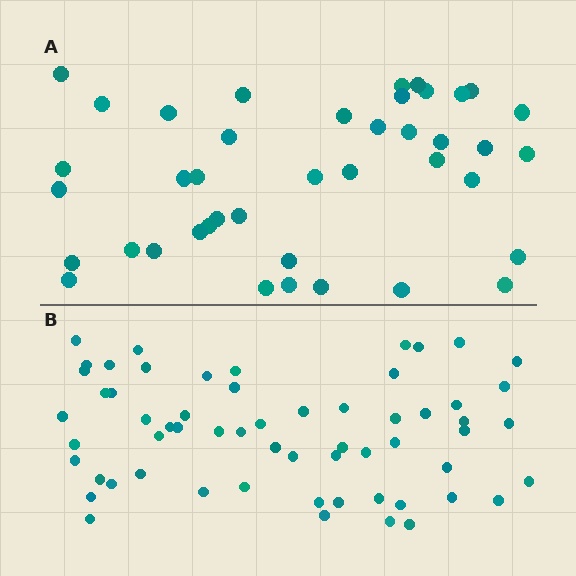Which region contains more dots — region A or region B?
Region B (the bottom region) has more dots.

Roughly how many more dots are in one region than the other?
Region B has approximately 20 more dots than region A.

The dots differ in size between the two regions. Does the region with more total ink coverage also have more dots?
No. Region A has more total ink coverage because its dots are larger, but region B actually contains more individual dots. Total area can be misleading — the number of items is what matters here.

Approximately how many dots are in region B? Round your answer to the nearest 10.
About 60 dots.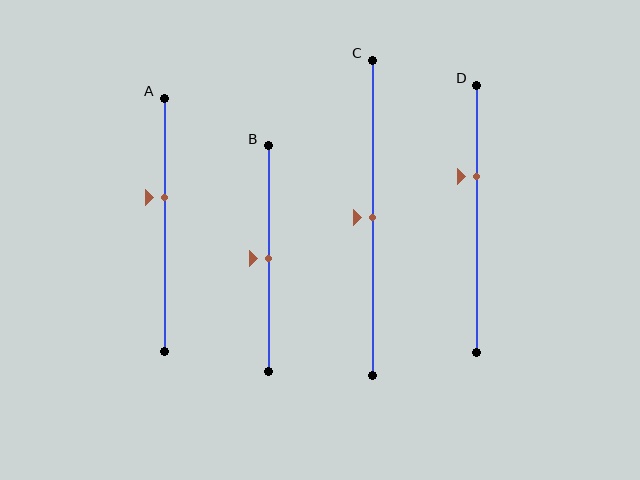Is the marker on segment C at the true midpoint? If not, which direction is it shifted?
Yes, the marker on segment C is at the true midpoint.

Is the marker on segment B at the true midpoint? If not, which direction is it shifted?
Yes, the marker on segment B is at the true midpoint.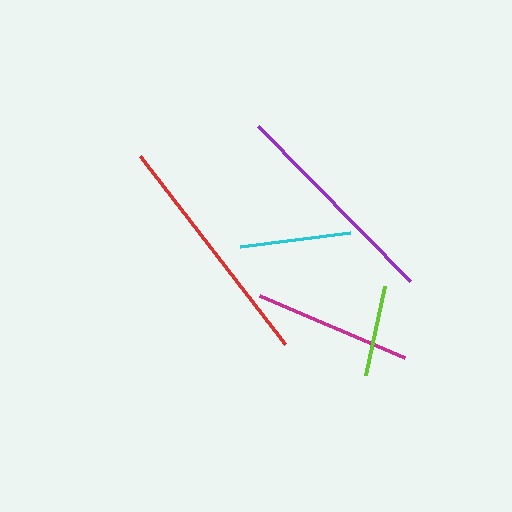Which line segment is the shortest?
The lime line is the shortest at approximately 91 pixels.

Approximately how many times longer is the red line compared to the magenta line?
The red line is approximately 1.5 times the length of the magenta line.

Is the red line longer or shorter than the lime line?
The red line is longer than the lime line.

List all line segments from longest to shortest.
From longest to shortest: red, purple, magenta, cyan, lime.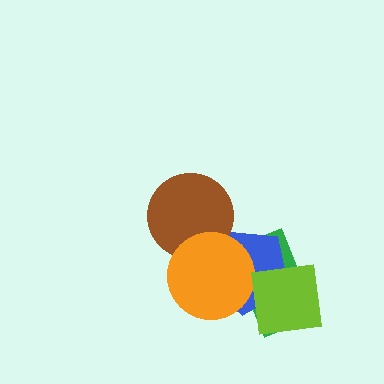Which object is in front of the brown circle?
The orange circle is in front of the brown circle.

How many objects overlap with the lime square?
2 objects overlap with the lime square.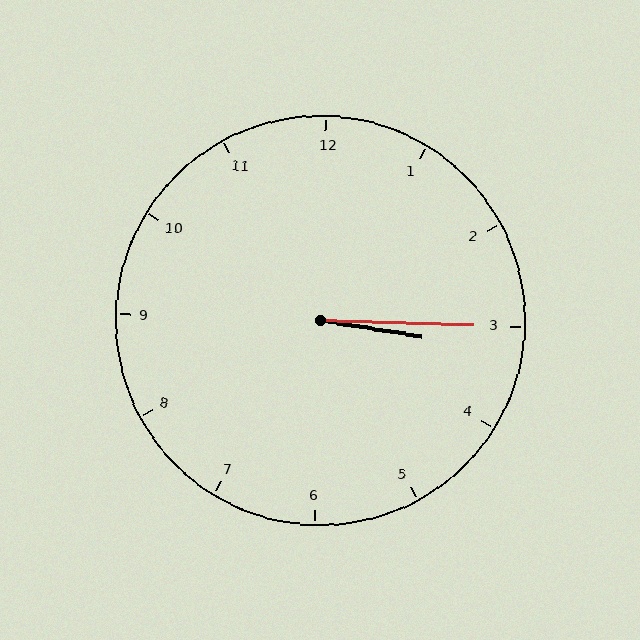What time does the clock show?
3:15.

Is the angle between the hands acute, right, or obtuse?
It is acute.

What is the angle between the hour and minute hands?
Approximately 8 degrees.